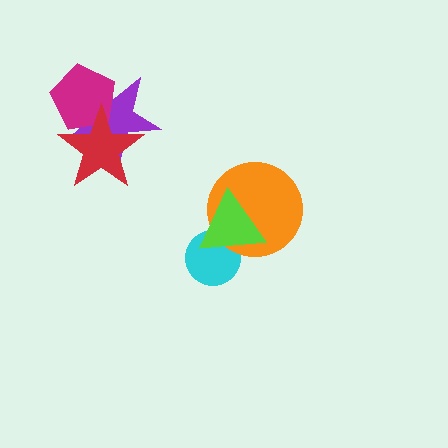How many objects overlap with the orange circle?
2 objects overlap with the orange circle.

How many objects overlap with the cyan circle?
2 objects overlap with the cyan circle.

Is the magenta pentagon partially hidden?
Yes, it is partially covered by another shape.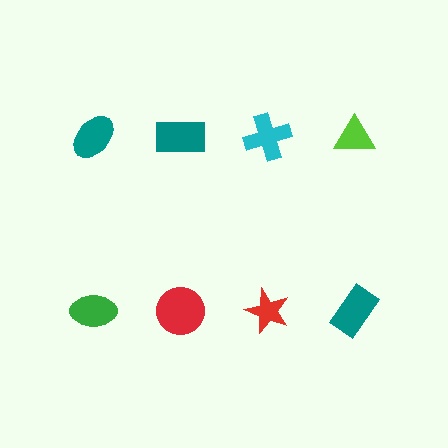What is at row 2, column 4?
A teal rectangle.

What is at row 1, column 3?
A cyan cross.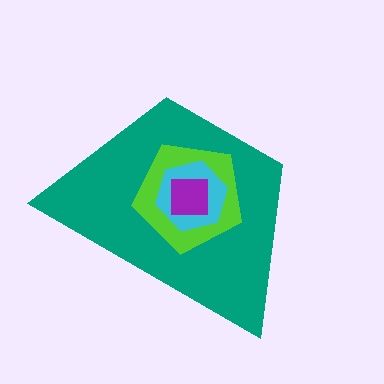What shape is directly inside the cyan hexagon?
The purple square.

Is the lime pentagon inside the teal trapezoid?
Yes.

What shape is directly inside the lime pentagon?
The cyan hexagon.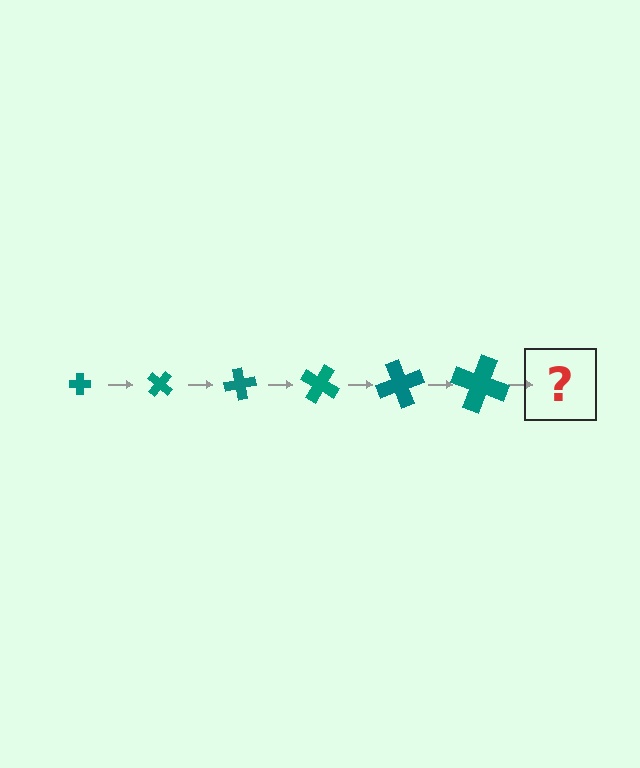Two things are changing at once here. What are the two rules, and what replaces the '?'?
The two rules are that the cross grows larger each step and it rotates 40 degrees each step. The '?' should be a cross, larger than the previous one and rotated 240 degrees from the start.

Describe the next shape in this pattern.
It should be a cross, larger than the previous one and rotated 240 degrees from the start.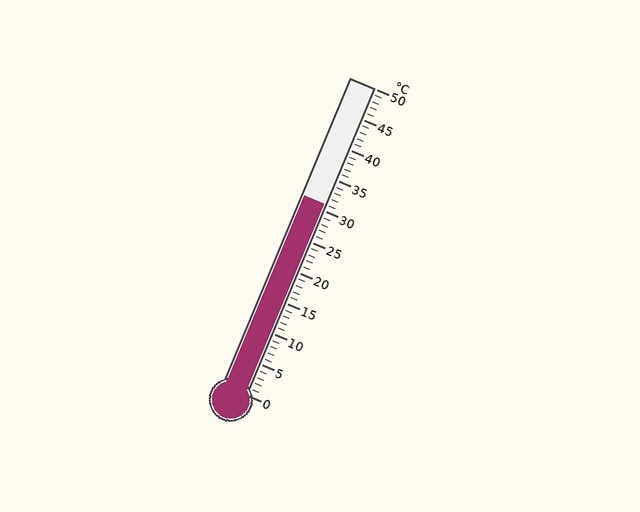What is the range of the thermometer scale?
The thermometer scale ranges from 0°C to 50°C.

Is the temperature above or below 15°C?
The temperature is above 15°C.